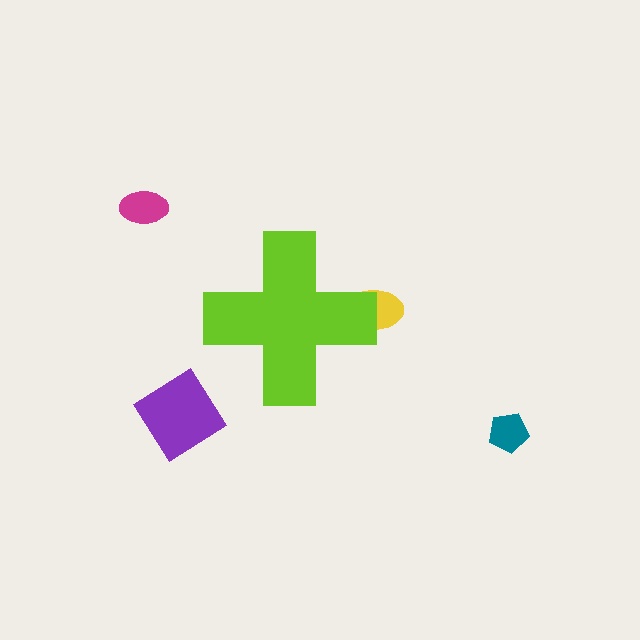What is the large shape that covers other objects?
A lime cross.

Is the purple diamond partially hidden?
No, the purple diamond is fully visible.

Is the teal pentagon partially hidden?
No, the teal pentagon is fully visible.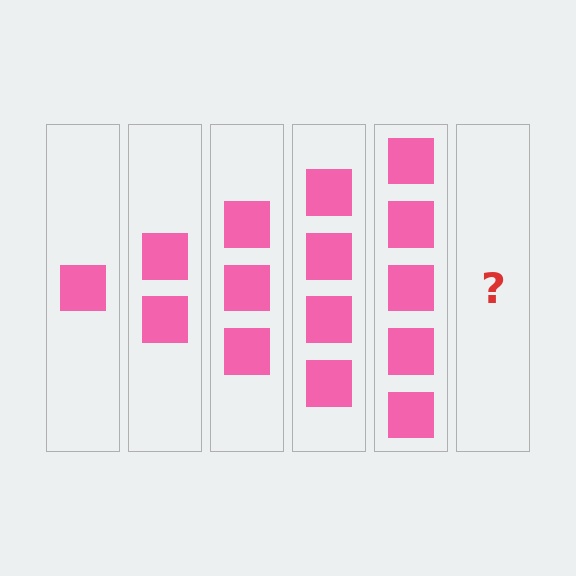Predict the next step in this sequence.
The next step is 6 squares.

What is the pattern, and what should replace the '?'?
The pattern is that each step adds one more square. The '?' should be 6 squares.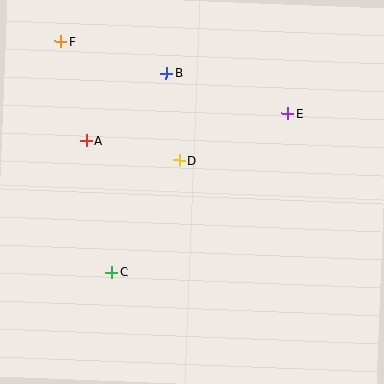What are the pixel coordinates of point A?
Point A is at (86, 140).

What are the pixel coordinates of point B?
Point B is at (166, 73).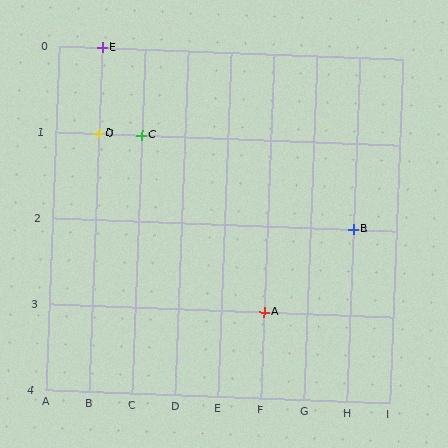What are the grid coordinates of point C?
Point C is at grid coordinates (C, 1).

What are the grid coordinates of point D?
Point D is at grid coordinates (B, 1).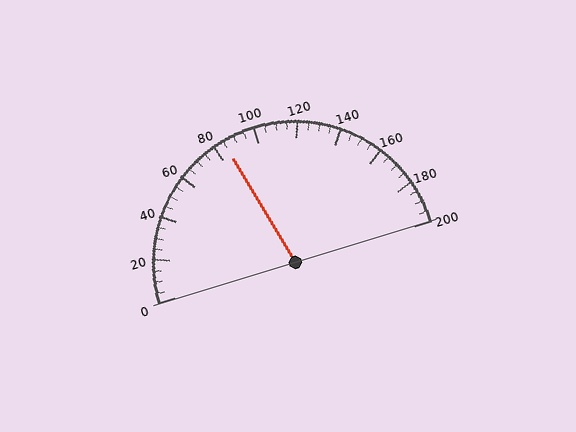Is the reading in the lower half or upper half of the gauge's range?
The reading is in the lower half of the range (0 to 200).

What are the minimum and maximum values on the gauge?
The gauge ranges from 0 to 200.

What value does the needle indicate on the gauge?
The needle indicates approximately 85.